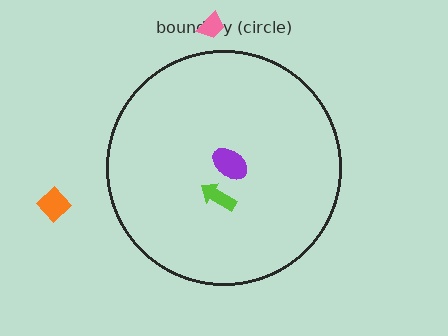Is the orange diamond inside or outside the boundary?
Outside.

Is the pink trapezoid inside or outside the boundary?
Outside.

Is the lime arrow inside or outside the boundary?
Inside.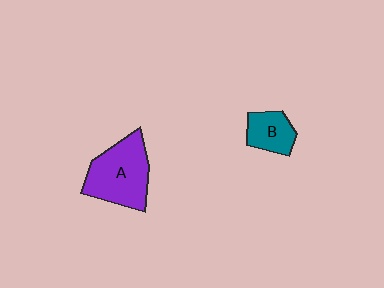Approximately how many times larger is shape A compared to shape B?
Approximately 2.0 times.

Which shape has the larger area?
Shape A (purple).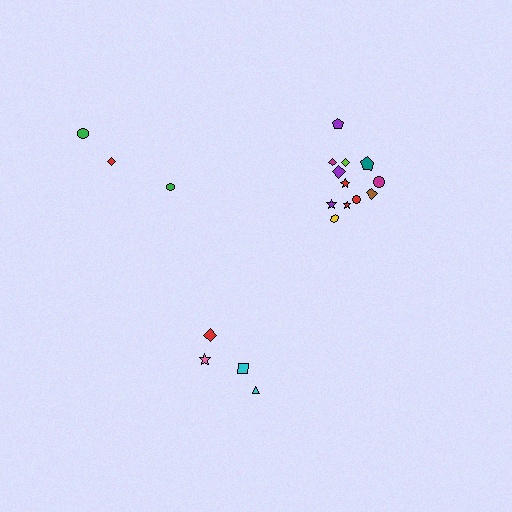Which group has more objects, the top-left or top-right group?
The top-right group.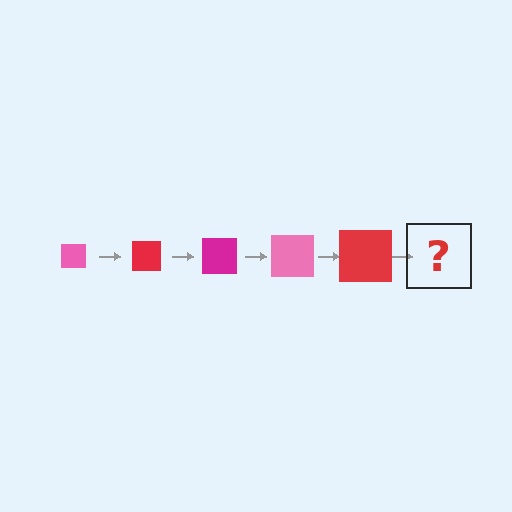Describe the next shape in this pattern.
It should be a magenta square, larger than the previous one.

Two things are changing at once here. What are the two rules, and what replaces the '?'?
The two rules are that the square grows larger each step and the color cycles through pink, red, and magenta. The '?' should be a magenta square, larger than the previous one.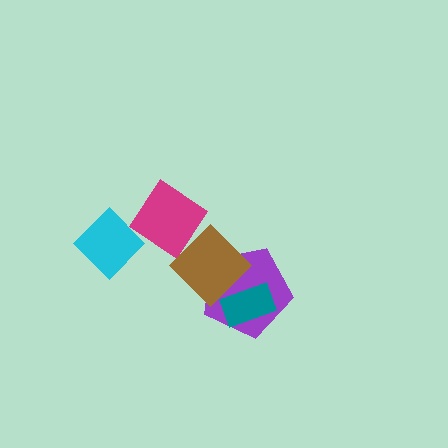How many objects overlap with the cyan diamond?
0 objects overlap with the cyan diamond.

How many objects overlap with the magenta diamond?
0 objects overlap with the magenta diamond.